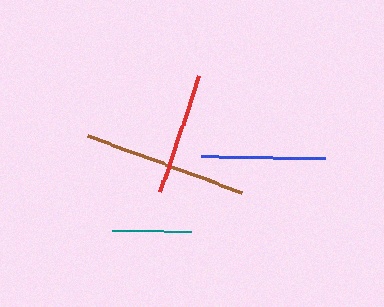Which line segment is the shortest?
The teal line is the shortest at approximately 79 pixels.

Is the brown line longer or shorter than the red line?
The brown line is longer than the red line.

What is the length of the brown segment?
The brown segment is approximately 164 pixels long.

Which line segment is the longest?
The brown line is the longest at approximately 164 pixels.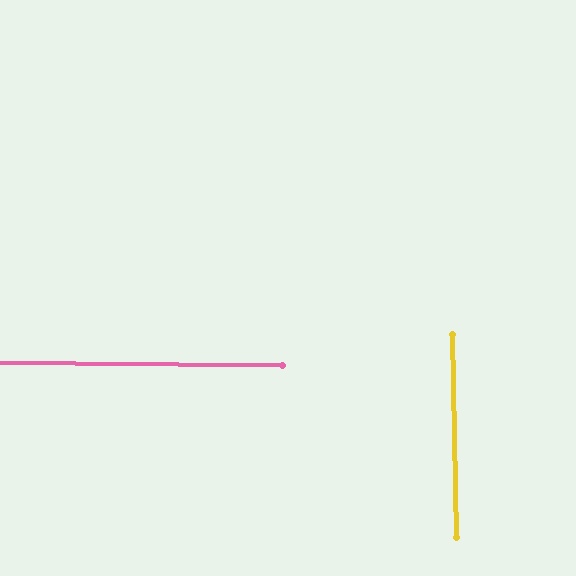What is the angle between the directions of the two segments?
Approximately 88 degrees.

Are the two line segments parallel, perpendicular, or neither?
Perpendicular — they meet at approximately 88°.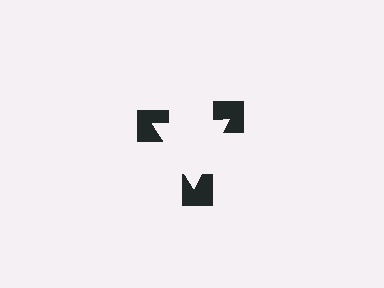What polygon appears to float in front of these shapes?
An illusory triangle — its edges are inferred from the aligned wedge cuts in the notched squares, not physically drawn.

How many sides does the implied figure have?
3 sides.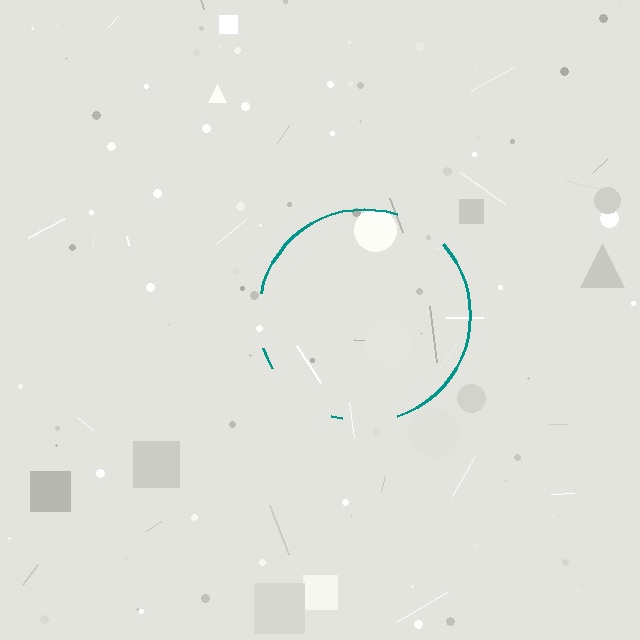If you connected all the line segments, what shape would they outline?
They would outline a circle.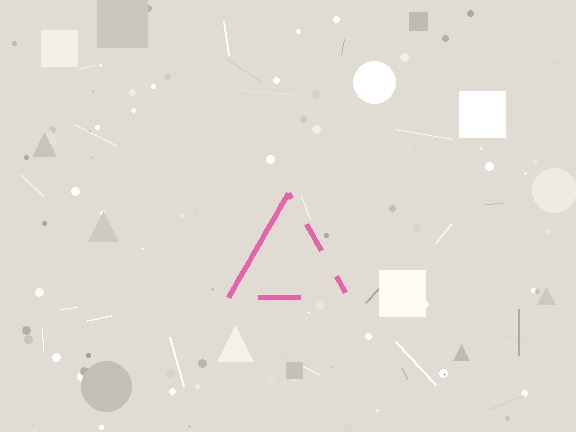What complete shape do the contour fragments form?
The contour fragments form a triangle.